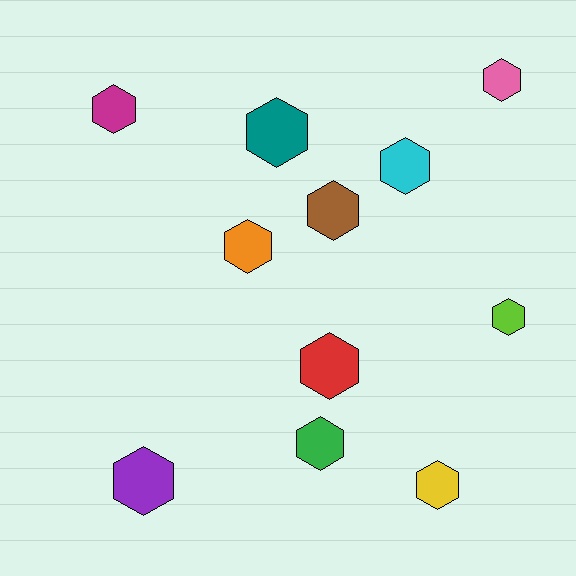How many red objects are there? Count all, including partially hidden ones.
There is 1 red object.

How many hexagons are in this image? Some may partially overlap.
There are 11 hexagons.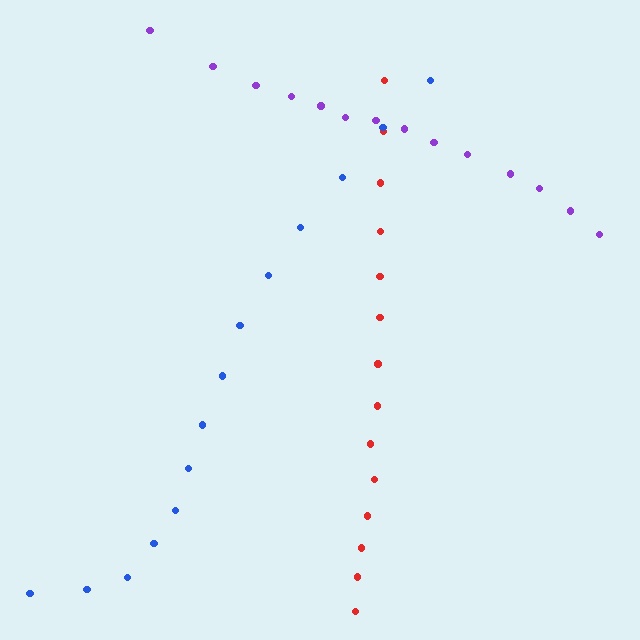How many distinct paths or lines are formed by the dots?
There are 3 distinct paths.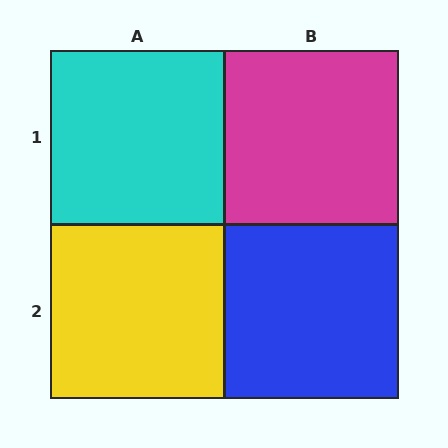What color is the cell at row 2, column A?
Yellow.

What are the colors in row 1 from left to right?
Cyan, magenta.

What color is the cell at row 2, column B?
Blue.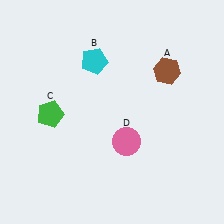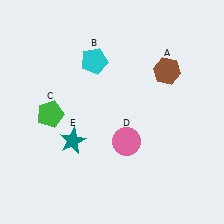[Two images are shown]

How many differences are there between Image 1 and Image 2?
There is 1 difference between the two images.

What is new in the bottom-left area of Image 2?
A teal star (E) was added in the bottom-left area of Image 2.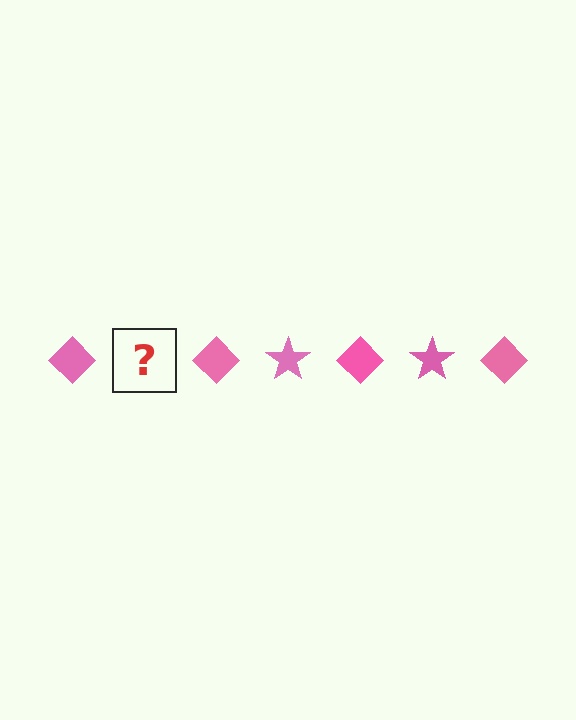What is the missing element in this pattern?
The missing element is a pink star.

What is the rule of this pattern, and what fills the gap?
The rule is that the pattern cycles through diamond, star shapes in pink. The gap should be filled with a pink star.